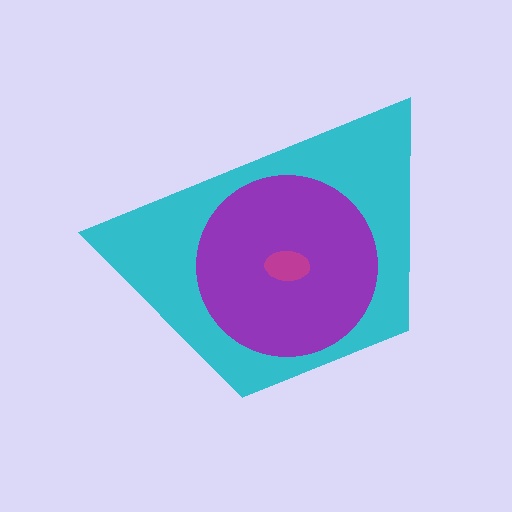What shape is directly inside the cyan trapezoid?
The purple circle.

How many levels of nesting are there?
3.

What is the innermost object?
The magenta ellipse.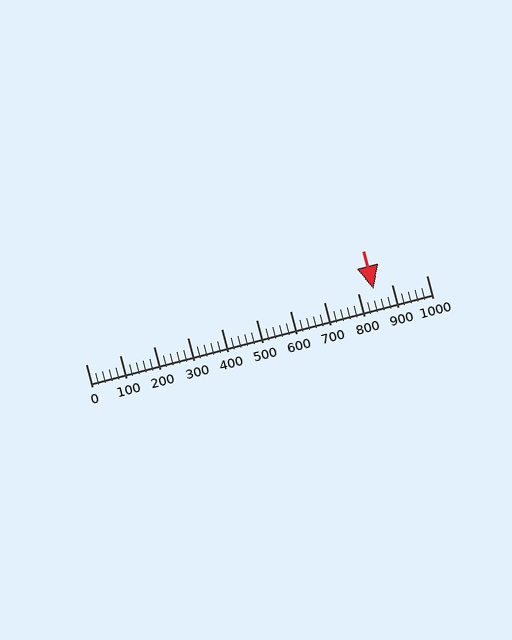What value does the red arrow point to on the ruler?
The red arrow points to approximately 845.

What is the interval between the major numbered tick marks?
The major tick marks are spaced 100 units apart.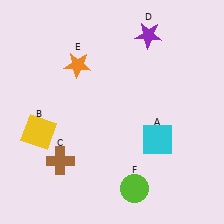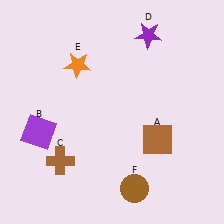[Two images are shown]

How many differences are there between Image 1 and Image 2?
There are 3 differences between the two images.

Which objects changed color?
A changed from cyan to brown. B changed from yellow to purple. F changed from lime to brown.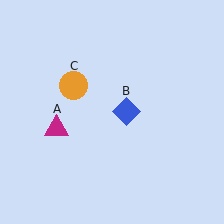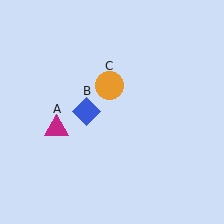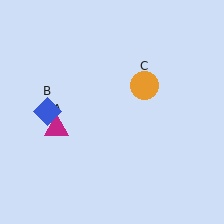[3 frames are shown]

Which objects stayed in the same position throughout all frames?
Magenta triangle (object A) remained stationary.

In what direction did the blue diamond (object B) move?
The blue diamond (object B) moved left.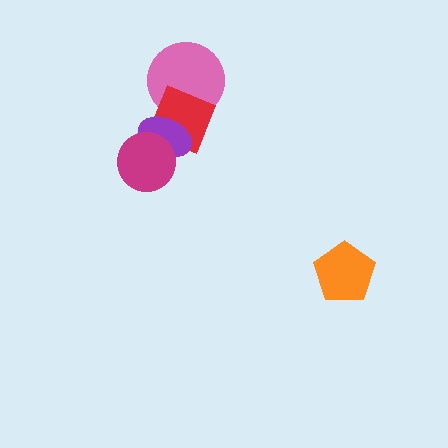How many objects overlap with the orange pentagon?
0 objects overlap with the orange pentagon.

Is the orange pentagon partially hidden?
No, no other shape covers it.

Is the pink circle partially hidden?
Yes, it is partially covered by another shape.